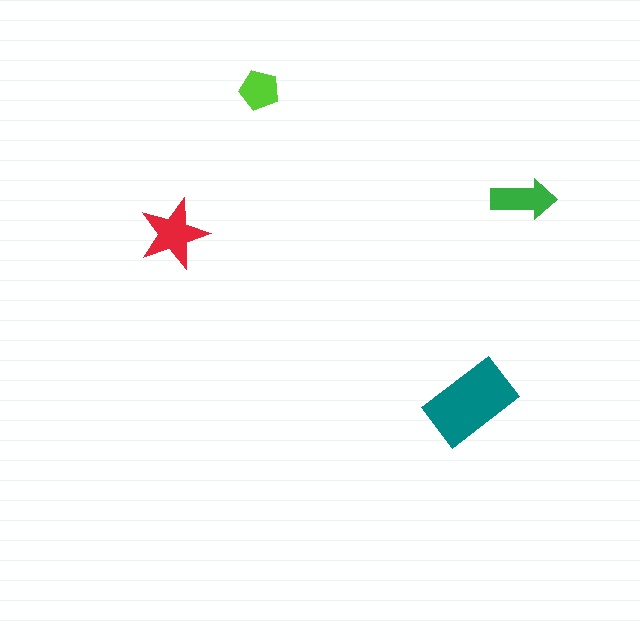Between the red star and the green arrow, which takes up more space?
The red star.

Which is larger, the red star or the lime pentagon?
The red star.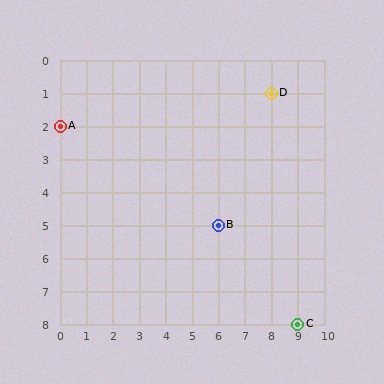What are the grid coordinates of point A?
Point A is at grid coordinates (0, 2).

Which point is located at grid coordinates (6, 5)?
Point B is at (6, 5).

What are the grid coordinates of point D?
Point D is at grid coordinates (8, 1).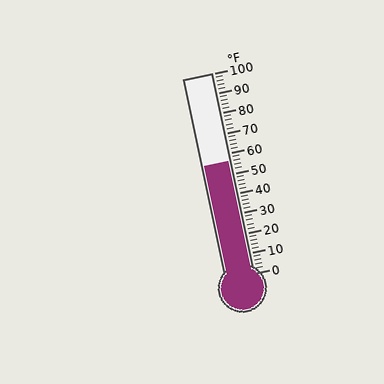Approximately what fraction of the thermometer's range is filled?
The thermometer is filled to approximately 55% of its range.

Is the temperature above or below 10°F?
The temperature is above 10°F.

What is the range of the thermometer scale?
The thermometer scale ranges from 0°F to 100°F.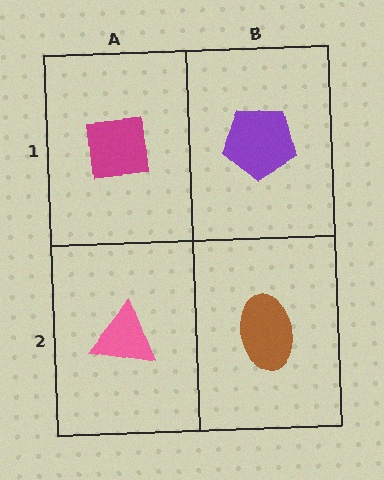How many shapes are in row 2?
2 shapes.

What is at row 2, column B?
A brown ellipse.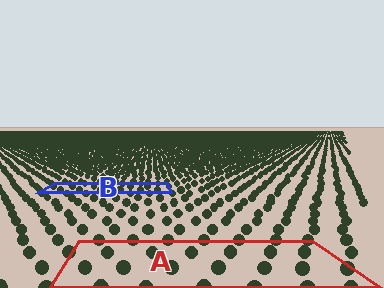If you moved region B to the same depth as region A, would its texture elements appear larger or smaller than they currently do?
They would appear larger. At a closer depth, the same texture elements are projected at a bigger on-screen size.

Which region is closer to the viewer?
Region A is closer. The texture elements there are larger and more spread out.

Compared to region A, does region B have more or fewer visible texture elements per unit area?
Region B has more texture elements per unit area — they are packed more densely because it is farther away.